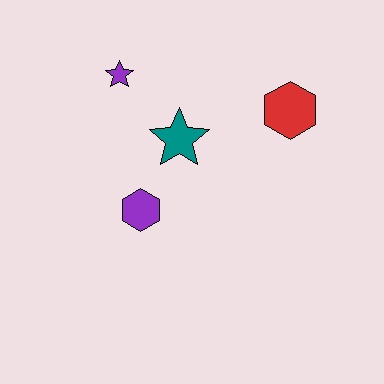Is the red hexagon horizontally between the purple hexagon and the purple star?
No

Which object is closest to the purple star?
The teal star is closest to the purple star.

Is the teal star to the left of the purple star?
No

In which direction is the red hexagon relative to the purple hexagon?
The red hexagon is to the right of the purple hexagon.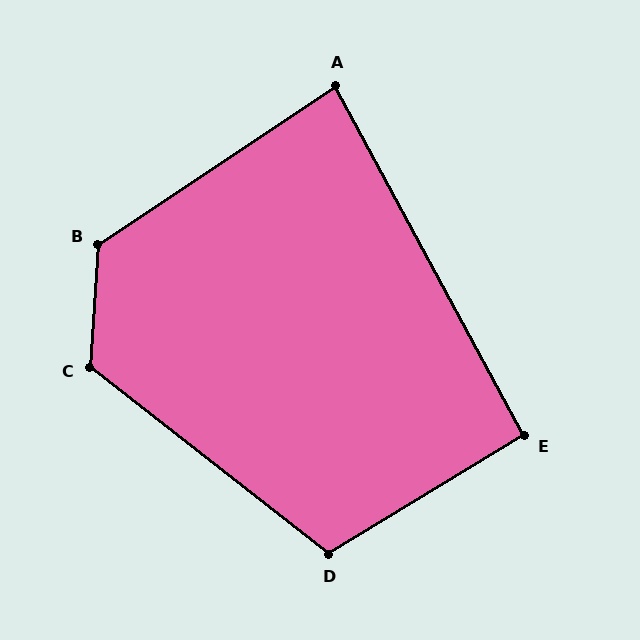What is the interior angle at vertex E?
Approximately 93 degrees (approximately right).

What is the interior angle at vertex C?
Approximately 125 degrees (obtuse).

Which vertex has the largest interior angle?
B, at approximately 127 degrees.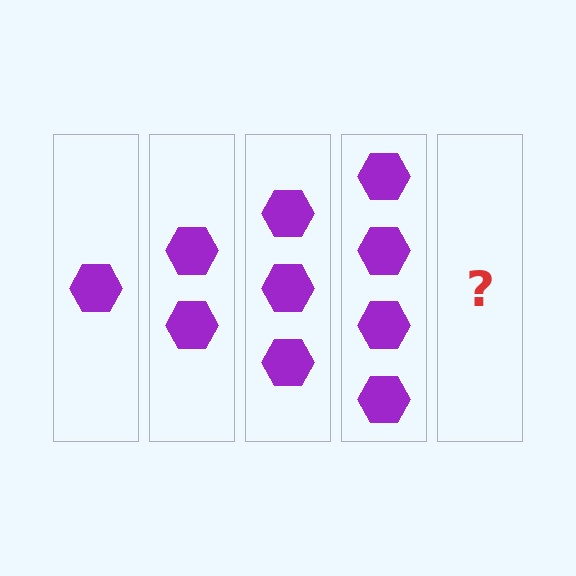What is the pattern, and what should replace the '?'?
The pattern is that each step adds one more hexagon. The '?' should be 5 hexagons.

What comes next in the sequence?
The next element should be 5 hexagons.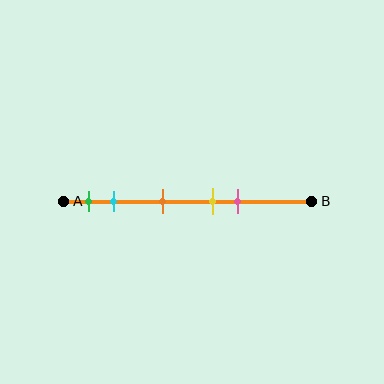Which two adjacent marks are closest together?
The yellow and pink marks are the closest adjacent pair.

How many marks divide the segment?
There are 5 marks dividing the segment.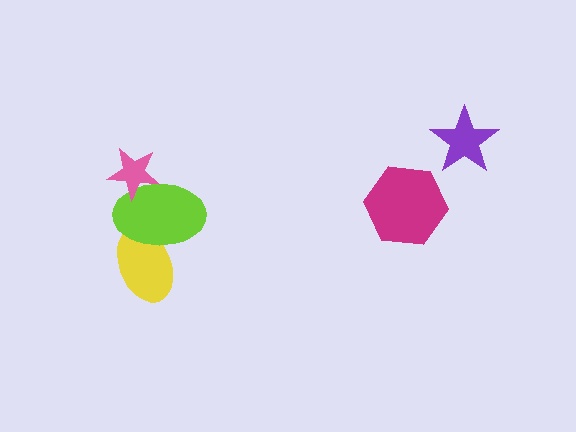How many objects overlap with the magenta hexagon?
0 objects overlap with the magenta hexagon.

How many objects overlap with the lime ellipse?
2 objects overlap with the lime ellipse.